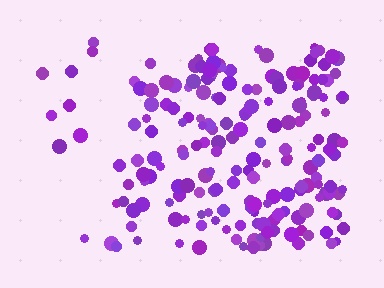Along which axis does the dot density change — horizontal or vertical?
Horizontal.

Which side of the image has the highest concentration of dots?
The right.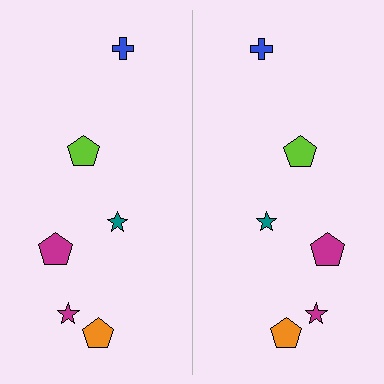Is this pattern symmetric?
Yes, this pattern has bilateral (reflection) symmetry.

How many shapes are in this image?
There are 12 shapes in this image.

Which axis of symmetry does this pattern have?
The pattern has a vertical axis of symmetry running through the center of the image.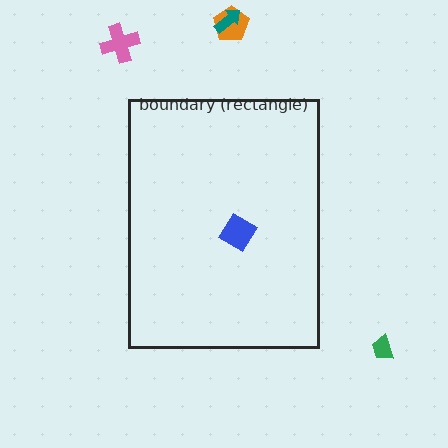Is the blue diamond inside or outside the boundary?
Inside.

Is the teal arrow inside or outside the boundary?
Outside.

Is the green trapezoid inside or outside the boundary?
Outside.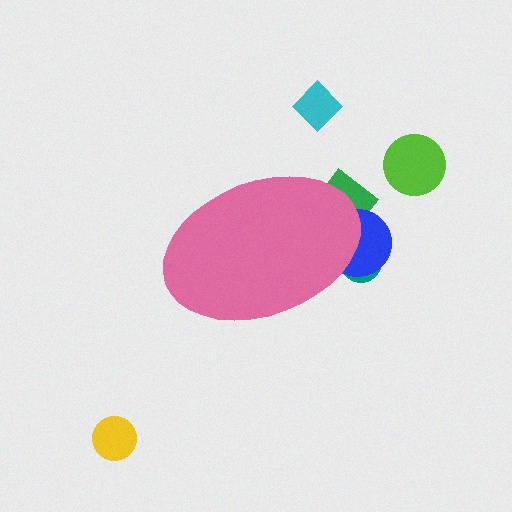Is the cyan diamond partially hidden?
No, the cyan diamond is fully visible.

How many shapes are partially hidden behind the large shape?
3 shapes are partially hidden.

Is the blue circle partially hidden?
Yes, the blue circle is partially hidden behind the pink ellipse.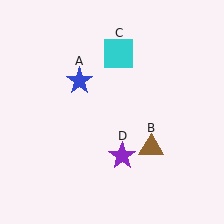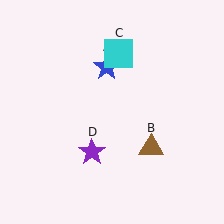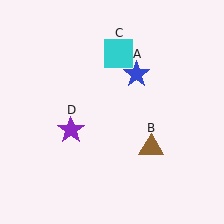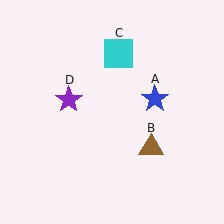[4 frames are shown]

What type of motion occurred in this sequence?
The blue star (object A), purple star (object D) rotated clockwise around the center of the scene.